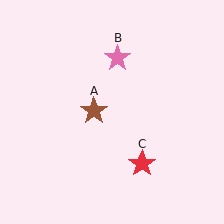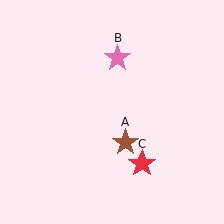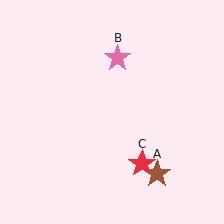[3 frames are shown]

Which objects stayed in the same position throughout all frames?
Pink star (object B) and red star (object C) remained stationary.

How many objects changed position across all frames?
1 object changed position: brown star (object A).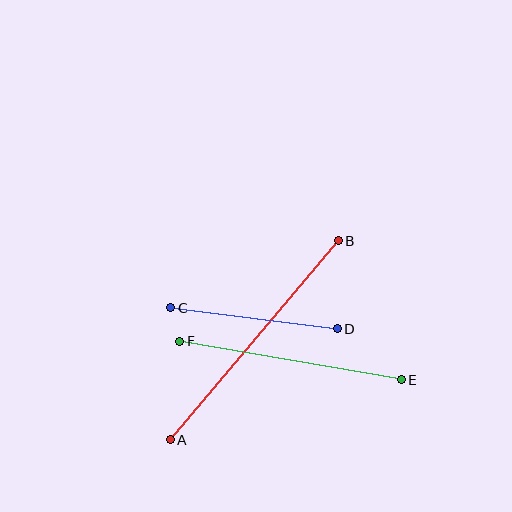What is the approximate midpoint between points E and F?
The midpoint is at approximately (291, 360) pixels.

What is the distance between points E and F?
The distance is approximately 225 pixels.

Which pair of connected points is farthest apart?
Points A and B are farthest apart.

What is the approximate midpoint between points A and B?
The midpoint is at approximately (254, 340) pixels.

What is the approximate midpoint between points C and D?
The midpoint is at approximately (254, 318) pixels.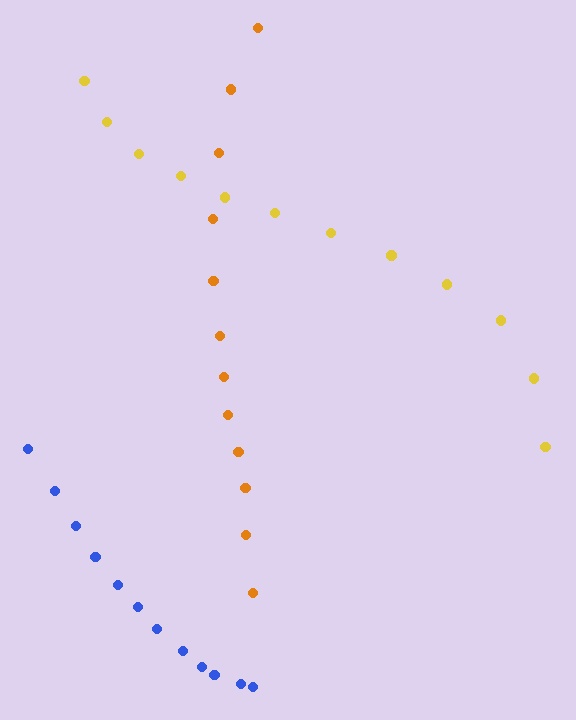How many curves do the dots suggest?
There are 3 distinct paths.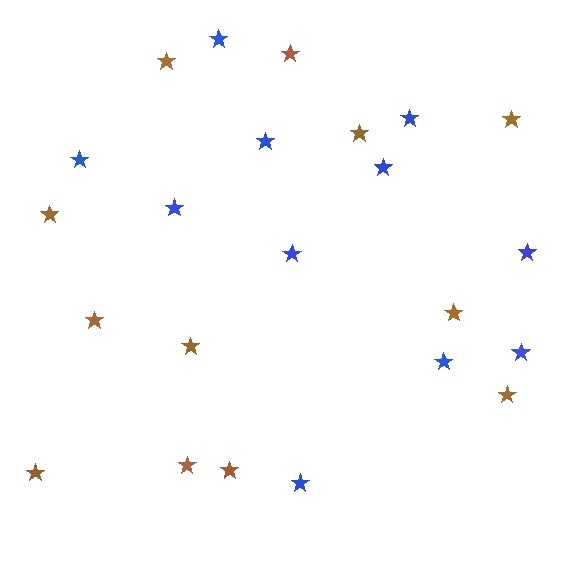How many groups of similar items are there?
There are 2 groups: one group of blue stars (11) and one group of brown stars (12).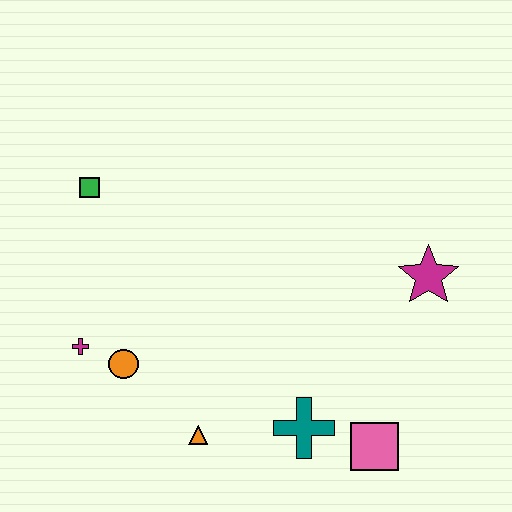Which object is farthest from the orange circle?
The magenta star is farthest from the orange circle.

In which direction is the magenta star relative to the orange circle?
The magenta star is to the right of the orange circle.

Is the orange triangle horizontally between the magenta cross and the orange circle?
No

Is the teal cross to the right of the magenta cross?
Yes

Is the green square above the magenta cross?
Yes